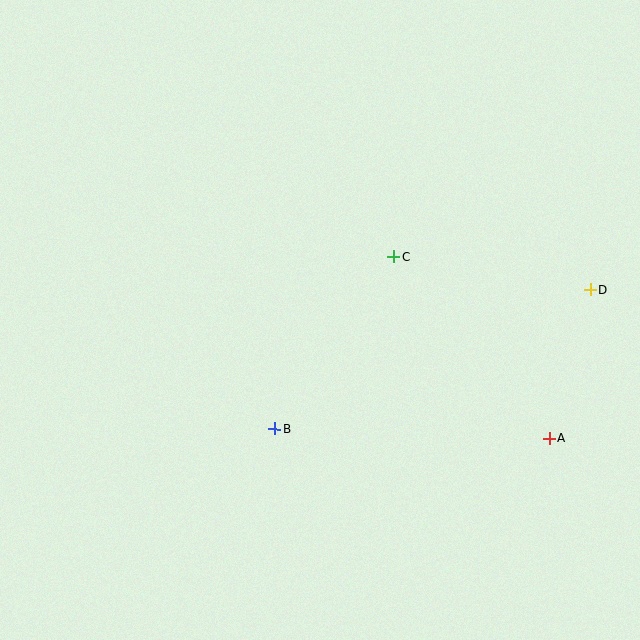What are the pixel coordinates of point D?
Point D is at (591, 290).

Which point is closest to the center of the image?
Point C at (394, 257) is closest to the center.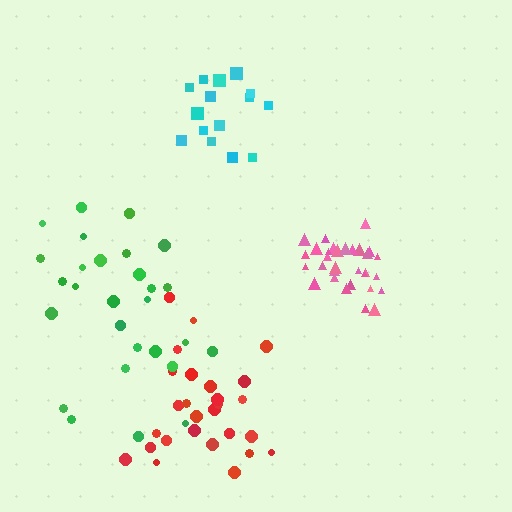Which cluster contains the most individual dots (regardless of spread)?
Pink (32).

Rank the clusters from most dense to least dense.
pink, cyan, red, green.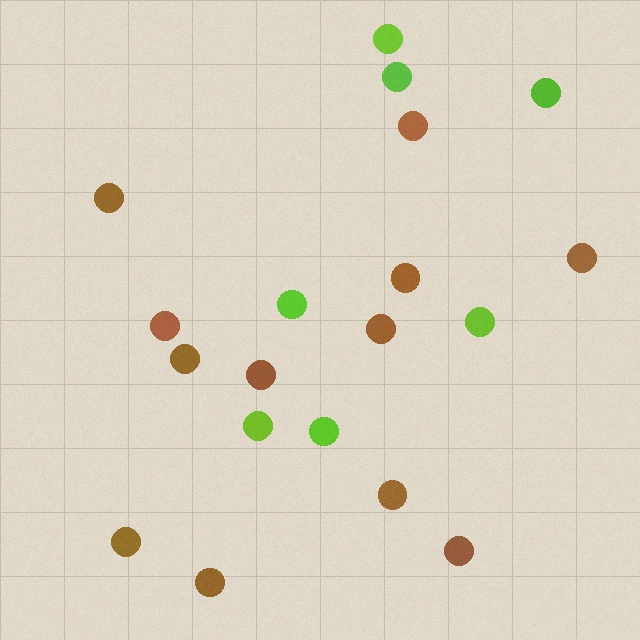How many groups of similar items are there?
There are 2 groups: one group of lime circles (7) and one group of brown circles (12).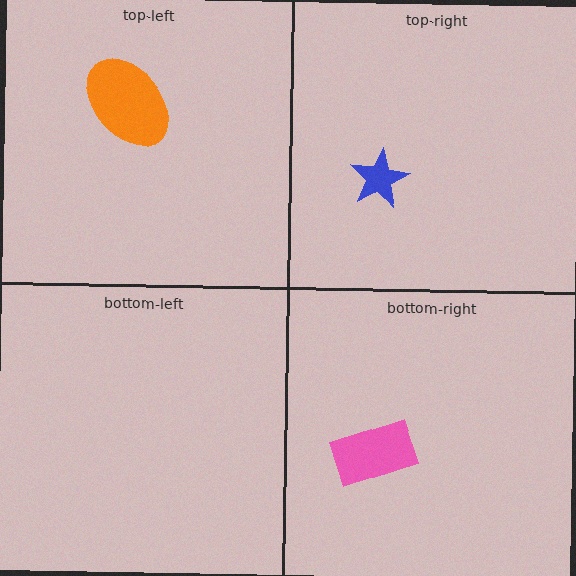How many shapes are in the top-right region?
1.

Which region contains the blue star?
The top-right region.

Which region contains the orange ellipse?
The top-left region.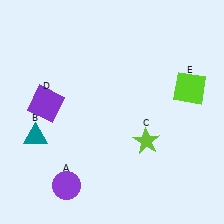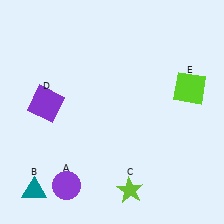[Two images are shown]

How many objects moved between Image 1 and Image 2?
2 objects moved between the two images.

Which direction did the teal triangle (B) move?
The teal triangle (B) moved down.